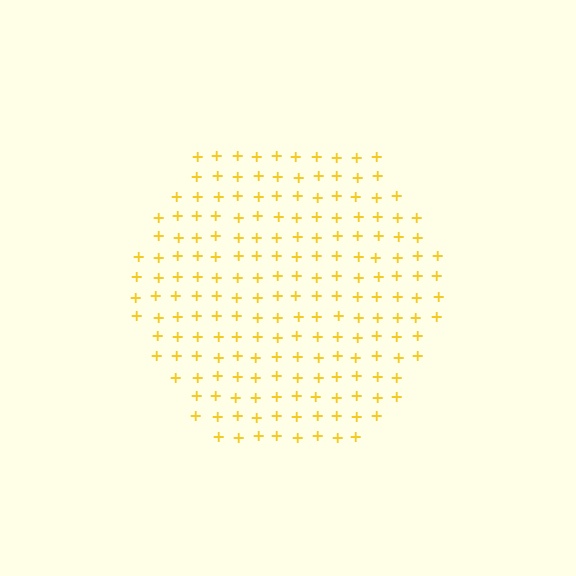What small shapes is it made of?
It is made of small plus signs.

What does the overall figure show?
The overall figure shows a hexagon.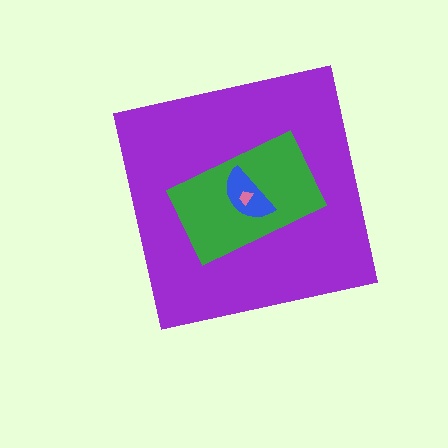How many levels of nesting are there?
4.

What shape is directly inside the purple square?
The green rectangle.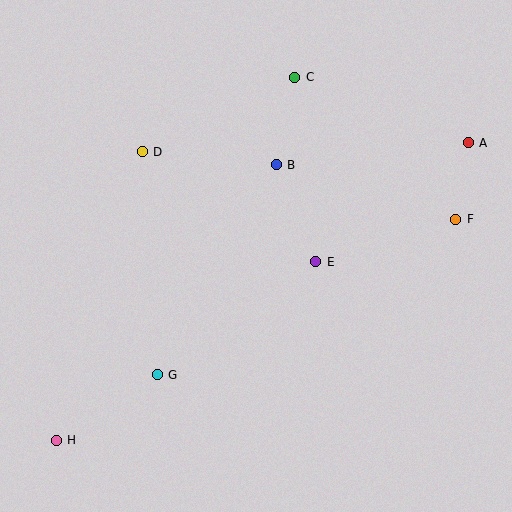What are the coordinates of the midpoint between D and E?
The midpoint between D and E is at (229, 207).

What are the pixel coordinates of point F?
Point F is at (456, 219).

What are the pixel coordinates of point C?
Point C is at (295, 77).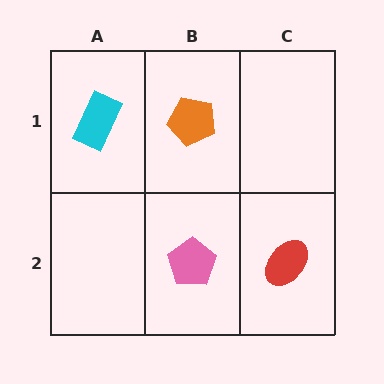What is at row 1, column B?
An orange pentagon.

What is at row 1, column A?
A cyan rectangle.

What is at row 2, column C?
A red ellipse.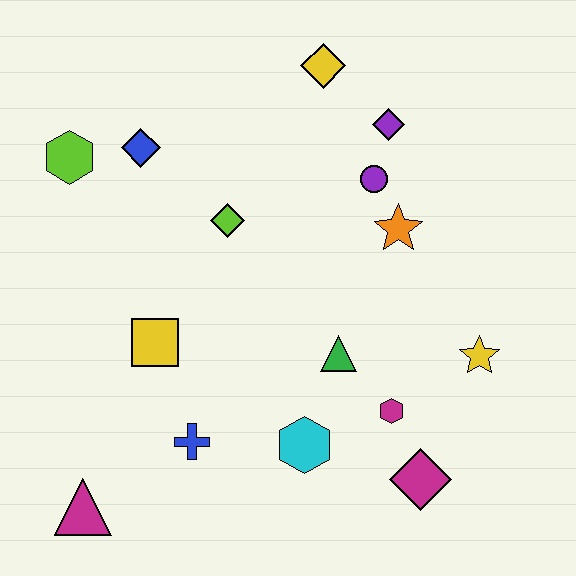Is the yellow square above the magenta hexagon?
Yes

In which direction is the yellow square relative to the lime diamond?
The yellow square is below the lime diamond.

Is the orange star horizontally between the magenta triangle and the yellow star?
Yes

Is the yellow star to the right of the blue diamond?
Yes